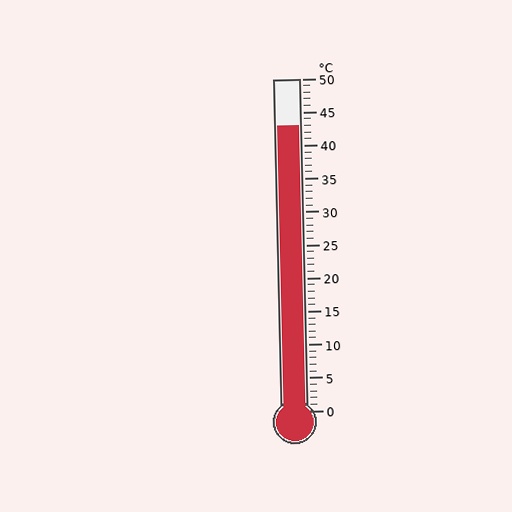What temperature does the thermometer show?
The thermometer shows approximately 43°C.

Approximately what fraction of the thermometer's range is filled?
The thermometer is filled to approximately 85% of its range.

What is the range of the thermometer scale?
The thermometer scale ranges from 0°C to 50°C.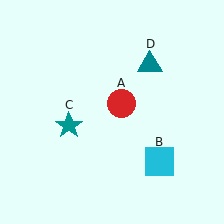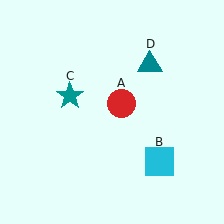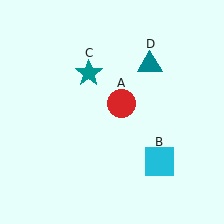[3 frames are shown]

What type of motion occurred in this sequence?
The teal star (object C) rotated clockwise around the center of the scene.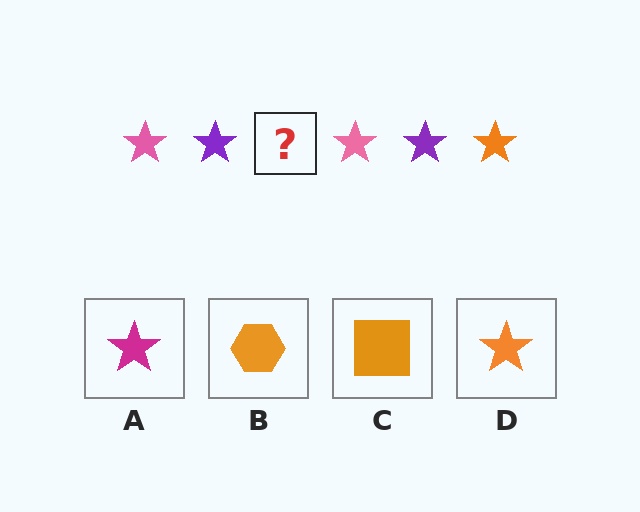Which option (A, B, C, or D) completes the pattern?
D.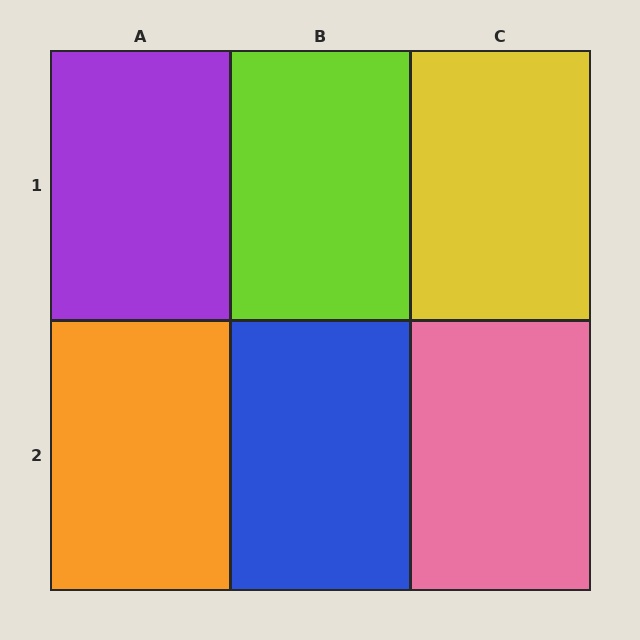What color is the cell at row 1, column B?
Lime.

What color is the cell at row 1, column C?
Yellow.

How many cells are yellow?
1 cell is yellow.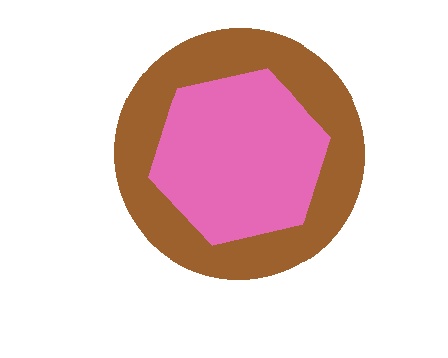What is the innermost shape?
The pink hexagon.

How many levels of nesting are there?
2.